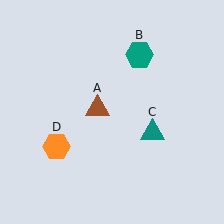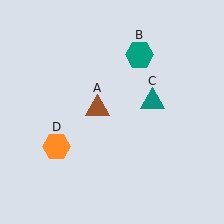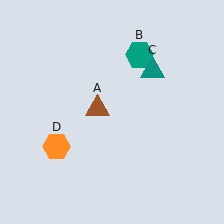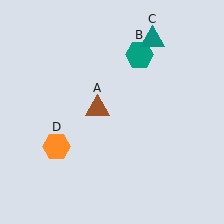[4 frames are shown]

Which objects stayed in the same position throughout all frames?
Brown triangle (object A) and teal hexagon (object B) and orange hexagon (object D) remained stationary.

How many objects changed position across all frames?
1 object changed position: teal triangle (object C).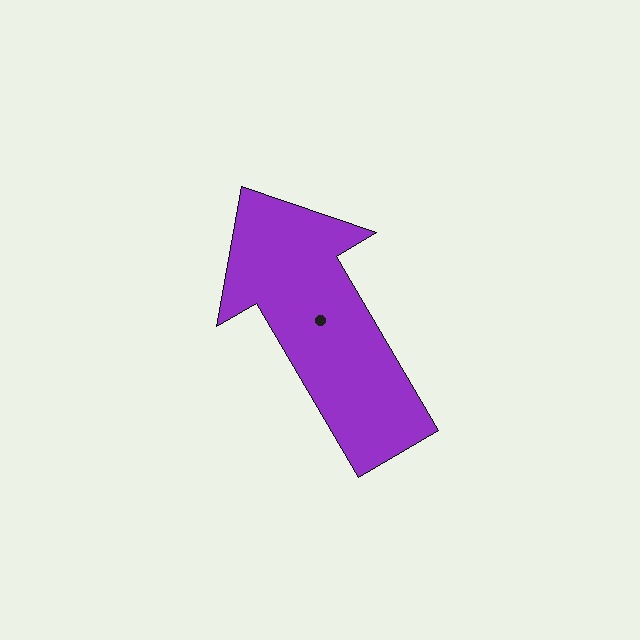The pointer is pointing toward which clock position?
Roughly 11 o'clock.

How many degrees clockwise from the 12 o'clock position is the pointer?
Approximately 330 degrees.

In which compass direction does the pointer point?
Northwest.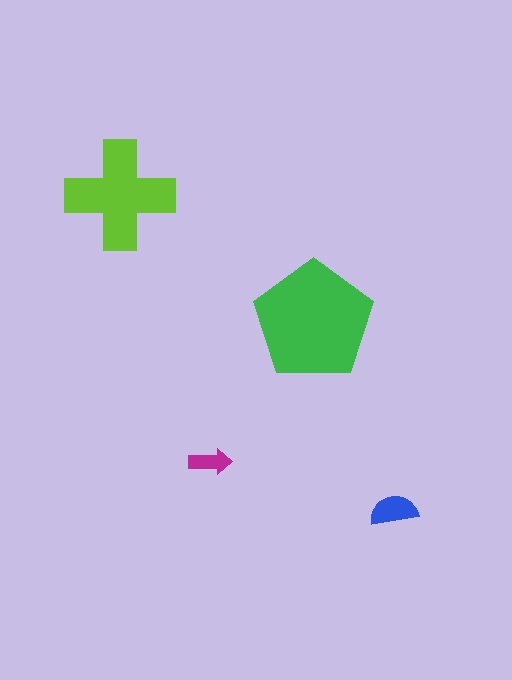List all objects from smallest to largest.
The magenta arrow, the blue semicircle, the lime cross, the green pentagon.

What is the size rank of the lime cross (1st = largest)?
2nd.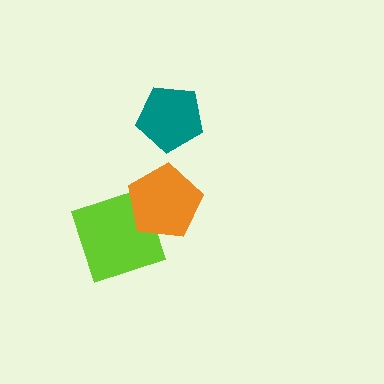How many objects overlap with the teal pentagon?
0 objects overlap with the teal pentagon.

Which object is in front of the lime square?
The orange pentagon is in front of the lime square.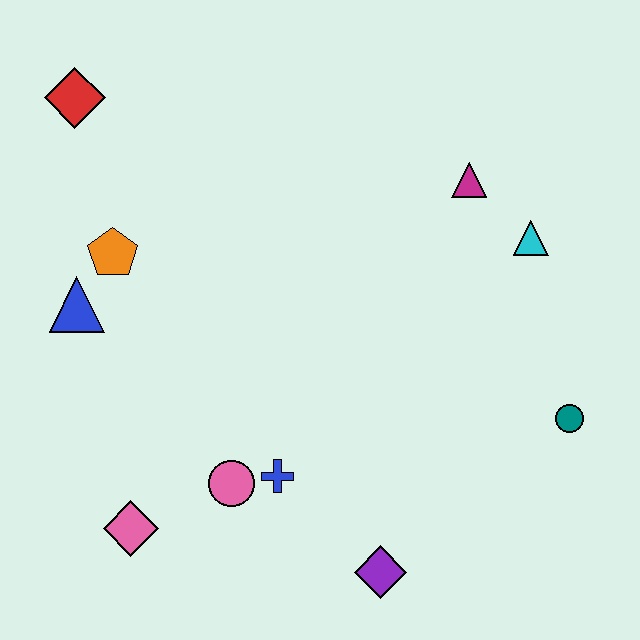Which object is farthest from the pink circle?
The red diamond is farthest from the pink circle.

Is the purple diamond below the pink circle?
Yes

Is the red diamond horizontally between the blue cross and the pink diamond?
No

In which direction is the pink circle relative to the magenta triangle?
The pink circle is below the magenta triangle.